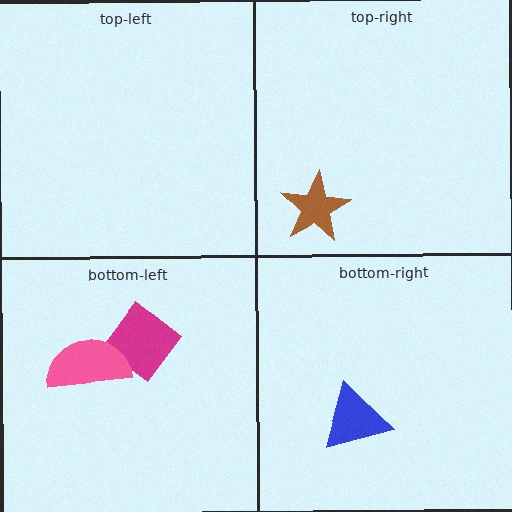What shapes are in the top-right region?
The brown star.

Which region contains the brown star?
The top-right region.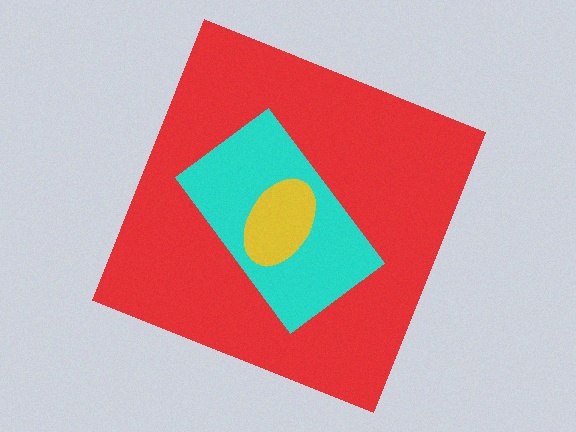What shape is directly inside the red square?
The cyan rectangle.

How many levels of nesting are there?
3.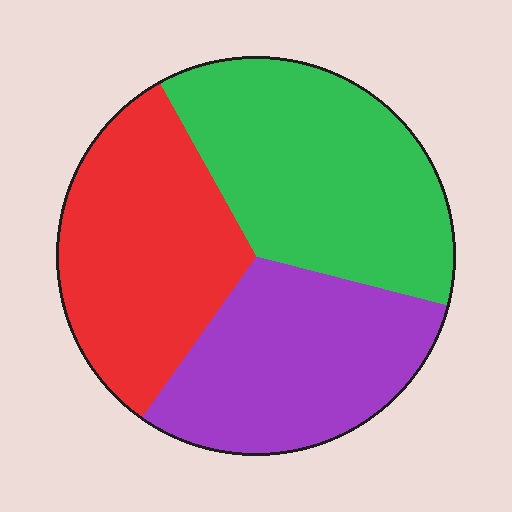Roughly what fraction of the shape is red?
Red covers about 30% of the shape.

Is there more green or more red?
Green.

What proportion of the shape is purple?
Purple covers roughly 30% of the shape.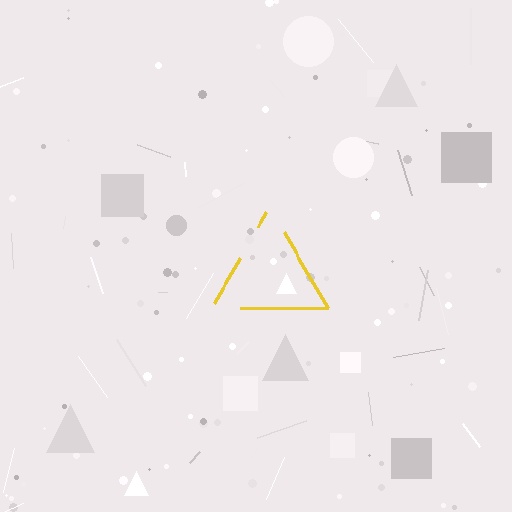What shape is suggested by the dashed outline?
The dashed outline suggests a triangle.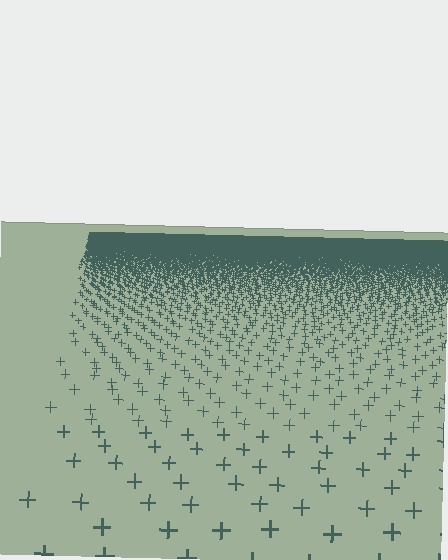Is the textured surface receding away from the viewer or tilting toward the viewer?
The surface is receding away from the viewer. Texture elements get smaller and denser toward the top.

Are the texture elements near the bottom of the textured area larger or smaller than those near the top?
Larger. Near the bottom, elements are closer to the viewer and appear at a bigger on-screen size.